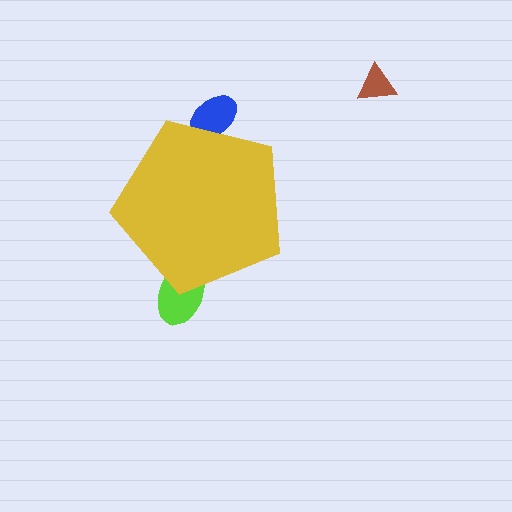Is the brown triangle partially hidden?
No, the brown triangle is fully visible.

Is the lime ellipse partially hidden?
Yes, the lime ellipse is partially hidden behind the yellow pentagon.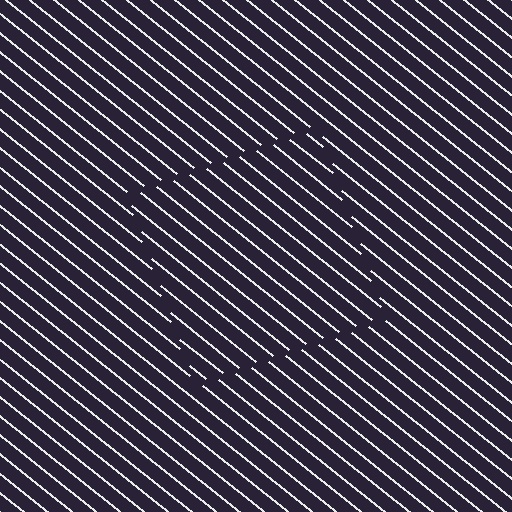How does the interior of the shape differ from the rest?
The interior of the shape contains the same grating, shifted by half a period — the contour is defined by the phase discontinuity where line-ends from the inner and outer gratings abut.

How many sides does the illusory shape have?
4 sides — the line-ends trace a square.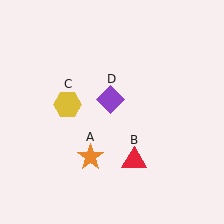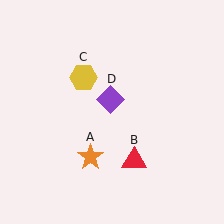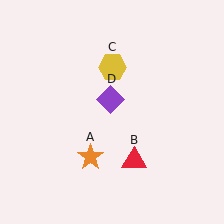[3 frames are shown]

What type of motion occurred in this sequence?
The yellow hexagon (object C) rotated clockwise around the center of the scene.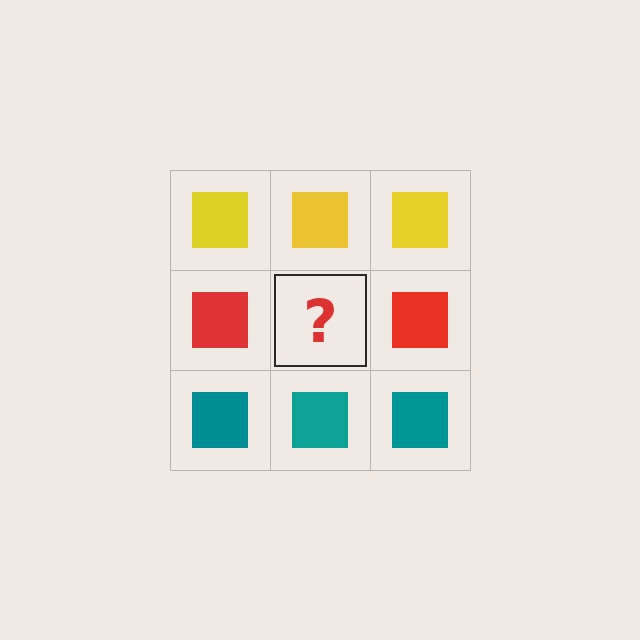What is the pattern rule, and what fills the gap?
The rule is that each row has a consistent color. The gap should be filled with a red square.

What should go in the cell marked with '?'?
The missing cell should contain a red square.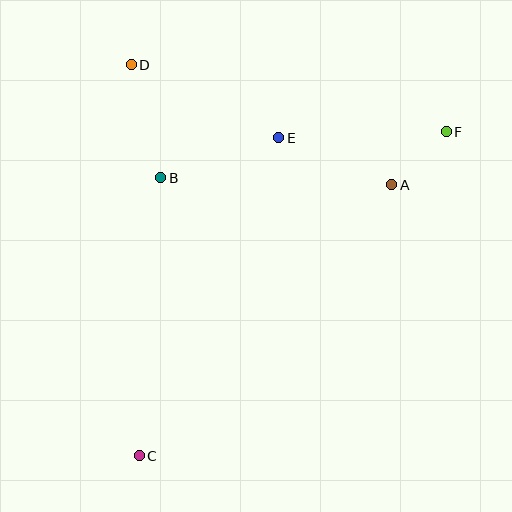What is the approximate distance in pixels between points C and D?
The distance between C and D is approximately 391 pixels.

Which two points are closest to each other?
Points A and F are closest to each other.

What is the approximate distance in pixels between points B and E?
The distance between B and E is approximately 125 pixels.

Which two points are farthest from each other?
Points C and F are farthest from each other.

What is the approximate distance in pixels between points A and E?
The distance between A and E is approximately 122 pixels.